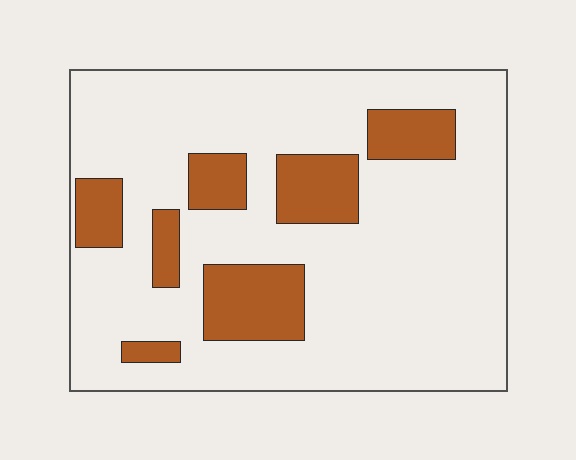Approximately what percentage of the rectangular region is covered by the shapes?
Approximately 20%.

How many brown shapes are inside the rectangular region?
7.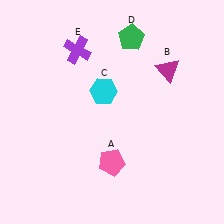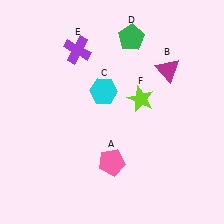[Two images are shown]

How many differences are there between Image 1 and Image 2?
There is 1 difference between the two images.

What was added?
A lime star (F) was added in Image 2.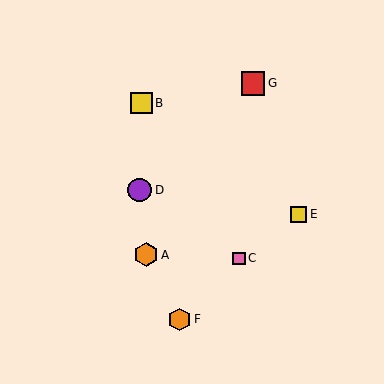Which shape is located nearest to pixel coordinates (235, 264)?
The pink square (labeled C) at (239, 258) is nearest to that location.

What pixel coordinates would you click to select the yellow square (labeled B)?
Click at (141, 103) to select the yellow square B.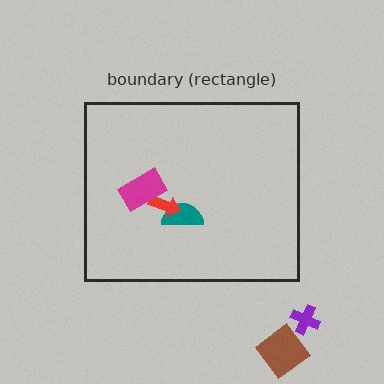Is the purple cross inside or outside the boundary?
Outside.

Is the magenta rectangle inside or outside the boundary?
Inside.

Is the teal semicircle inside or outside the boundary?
Inside.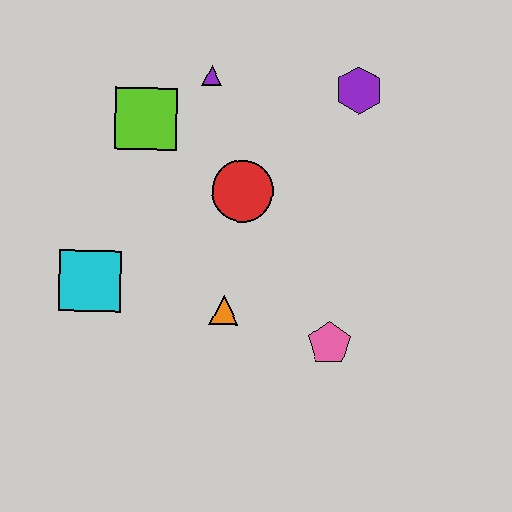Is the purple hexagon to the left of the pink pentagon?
No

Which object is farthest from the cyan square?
The purple hexagon is farthest from the cyan square.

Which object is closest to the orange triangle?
The pink pentagon is closest to the orange triangle.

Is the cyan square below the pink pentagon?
No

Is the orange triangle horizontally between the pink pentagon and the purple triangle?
Yes